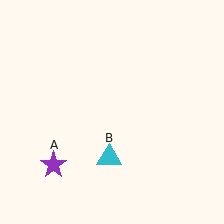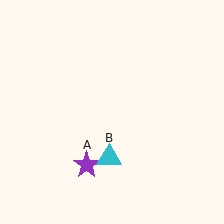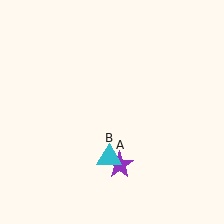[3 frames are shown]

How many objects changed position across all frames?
1 object changed position: purple star (object A).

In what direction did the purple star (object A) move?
The purple star (object A) moved right.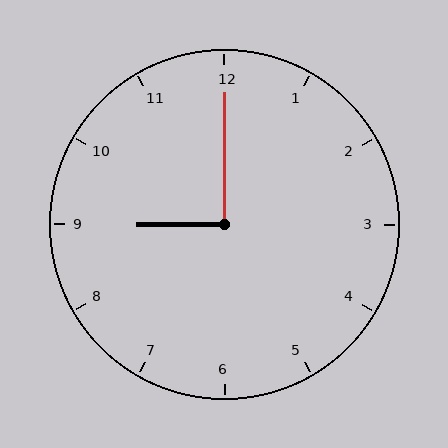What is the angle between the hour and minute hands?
Approximately 90 degrees.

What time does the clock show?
9:00.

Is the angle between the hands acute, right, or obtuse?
It is right.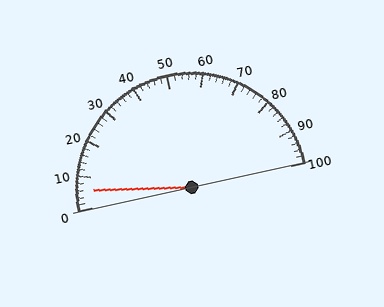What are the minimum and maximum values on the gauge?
The gauge ranges from 0 to 100.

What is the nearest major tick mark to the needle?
The nearest major tick mark is 10.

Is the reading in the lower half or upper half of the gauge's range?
The reading is in the lower half of the range (0 to 100).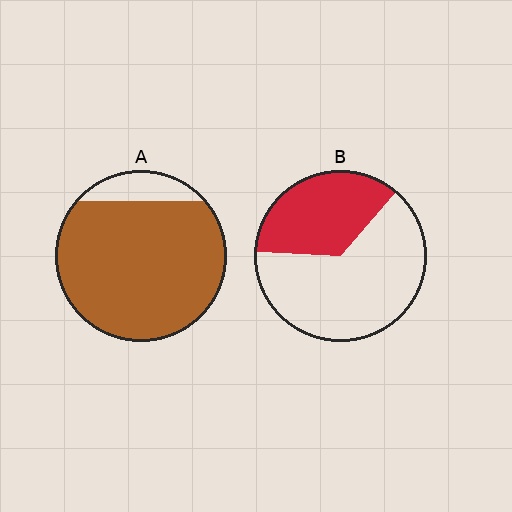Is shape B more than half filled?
No.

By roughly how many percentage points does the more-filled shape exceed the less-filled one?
By roughly 50 percentage points (A over B).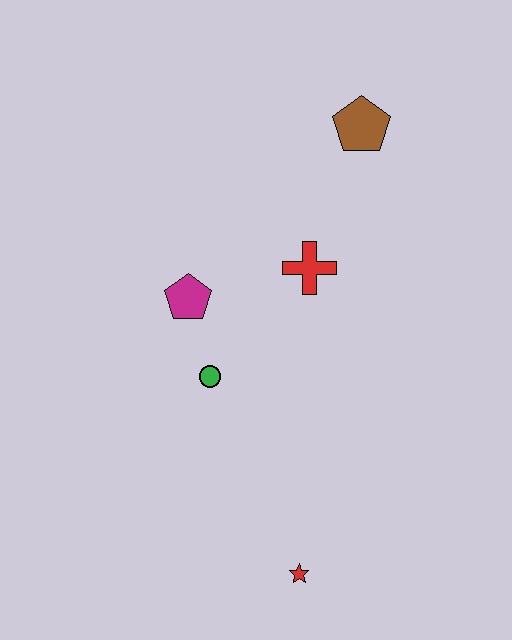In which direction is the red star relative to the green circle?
The red star is below the green circle.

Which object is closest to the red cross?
The magenta pentagon is closest to the red cross.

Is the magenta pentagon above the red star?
Yes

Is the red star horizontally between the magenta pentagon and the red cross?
Yes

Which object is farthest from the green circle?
The brown pentagon is farthest from the green circle.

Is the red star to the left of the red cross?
Yes